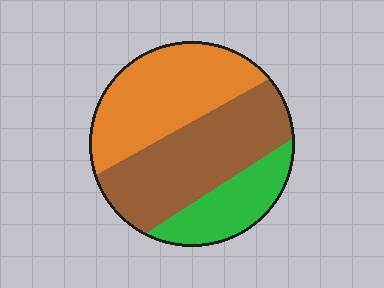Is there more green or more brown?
Brown.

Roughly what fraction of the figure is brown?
Brown takes up about two fifths (2/5) of the figure.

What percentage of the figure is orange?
Orange covers 38% of the figure.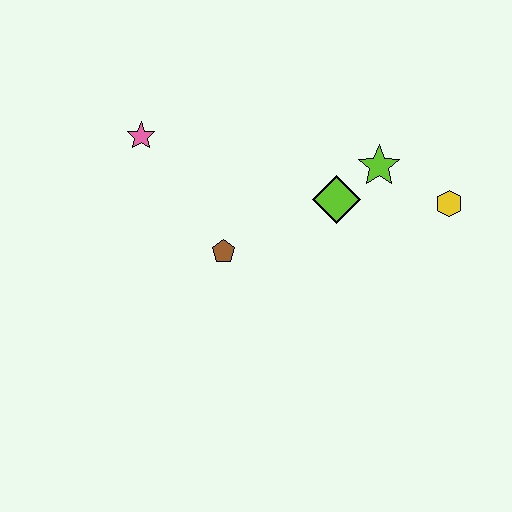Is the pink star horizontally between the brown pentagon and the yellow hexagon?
No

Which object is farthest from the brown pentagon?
The yellow hexagon is farthest from the brown pentagon.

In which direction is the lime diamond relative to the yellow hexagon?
The lime diamond is to the left of the yellow hexagon.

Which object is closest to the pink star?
The brown pentagon is closest to the pink star.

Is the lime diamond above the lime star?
No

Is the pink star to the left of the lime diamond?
Yes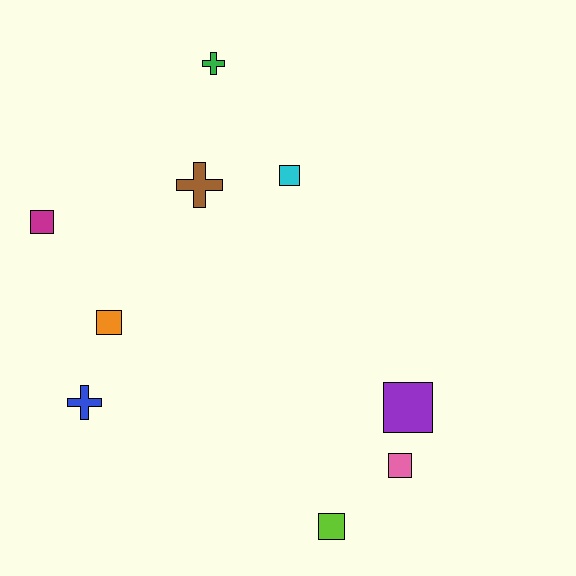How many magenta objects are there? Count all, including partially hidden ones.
There is 1 magenta object.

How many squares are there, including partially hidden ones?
There are 6 squares.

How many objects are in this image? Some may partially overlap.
There are 9 objects.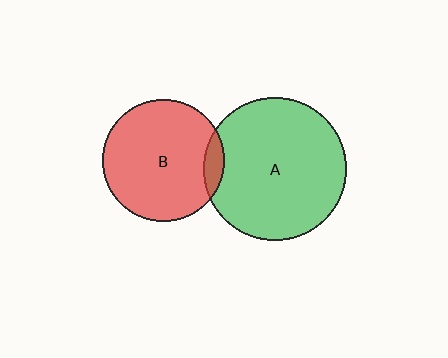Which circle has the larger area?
Circle A (green).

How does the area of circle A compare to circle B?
Approximately 1.4 times.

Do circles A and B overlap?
Yes.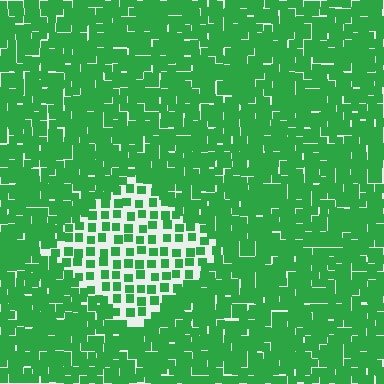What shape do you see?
I see a diamond.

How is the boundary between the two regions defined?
The boundary is defined by a change in element density (approximately 2.4x ratio). All elements are the same color, size, and shape.